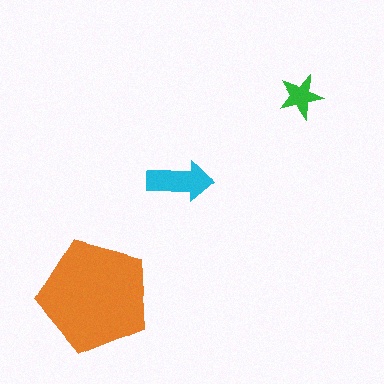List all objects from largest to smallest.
The orange pentagon, the cyan arrow, the green star.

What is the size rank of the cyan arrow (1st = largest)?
2nd.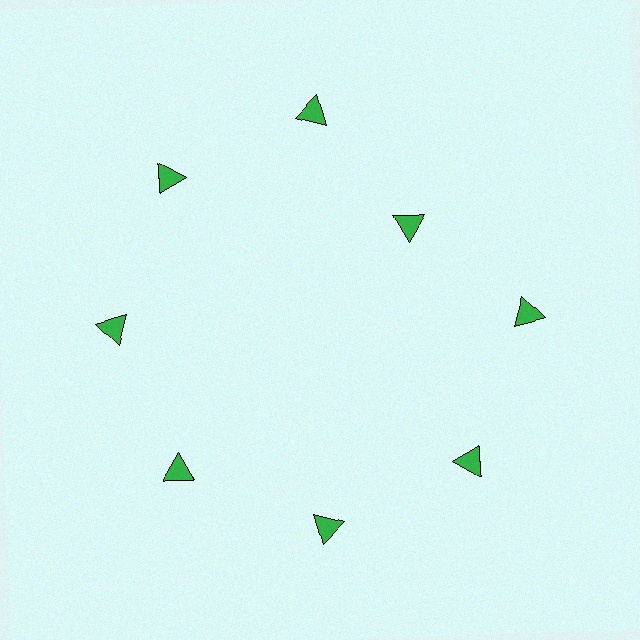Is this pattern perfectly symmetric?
No. The 8 green triangles are arranged in a ring, but one element near the 2 o'clock position is pulled inward toward the center, breaking the 8-fold rotational symmetry.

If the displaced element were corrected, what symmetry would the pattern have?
It would have 8-fold rotational symmetry — the pattern would map onto itself every 45 degrees.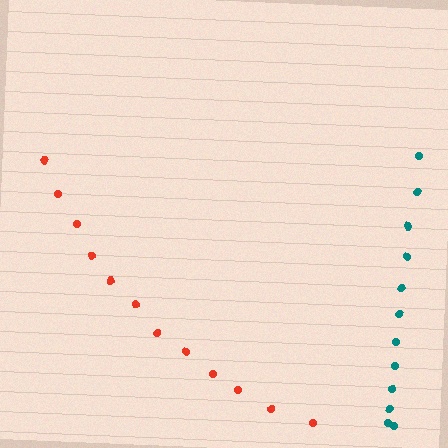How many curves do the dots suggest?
There are 2 distinct paths.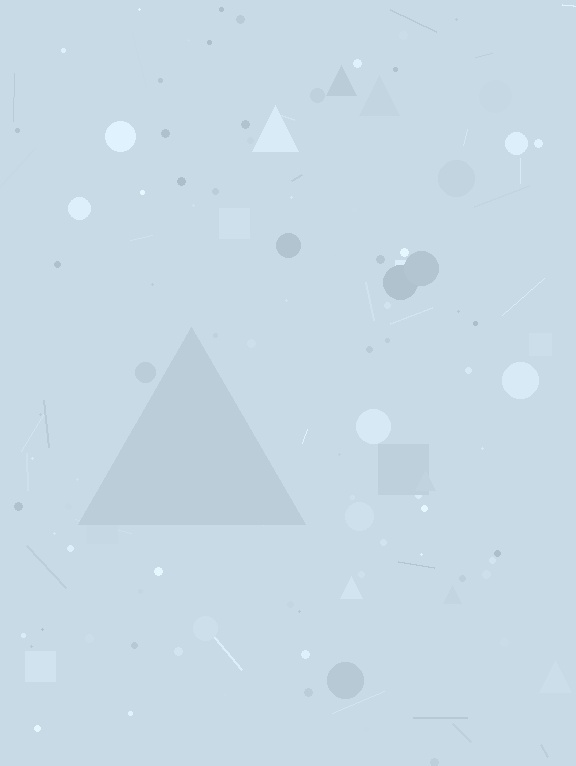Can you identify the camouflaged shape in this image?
The camouflaged shape is a triangle.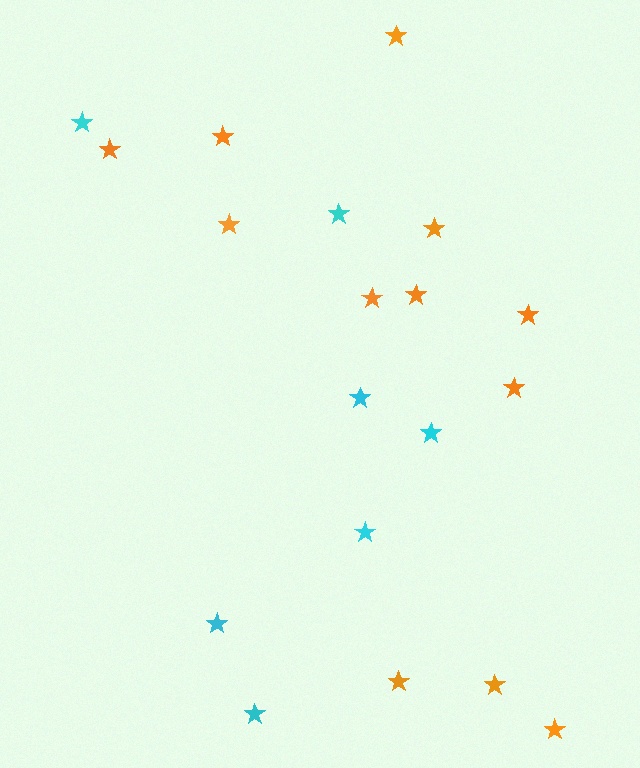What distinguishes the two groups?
There are 2 groups: one group of cyan stars (7) and one group of orange stars (12).